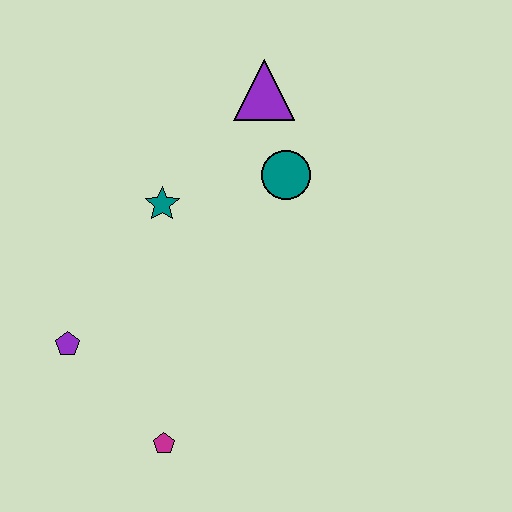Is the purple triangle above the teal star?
Yes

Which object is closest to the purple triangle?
The teal circle is closest to the purple triangle.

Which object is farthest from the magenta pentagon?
The purple triangle is farthest from the magenta pentagon.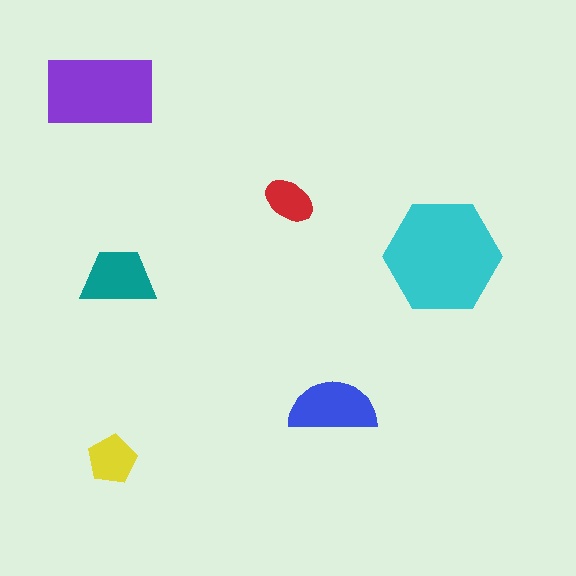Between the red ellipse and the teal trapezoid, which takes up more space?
The teal trapezoid.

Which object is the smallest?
The red ellipse.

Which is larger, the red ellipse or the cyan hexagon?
The cyan hexagon.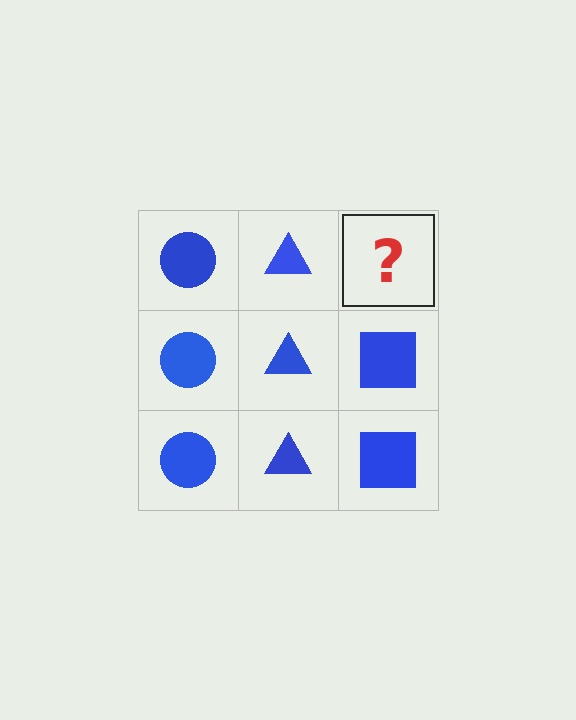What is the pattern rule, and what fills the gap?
The rule is that each column has a consistent shape. The gap should be filled with a blue square.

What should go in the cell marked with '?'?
The missing cell should contain a blue square.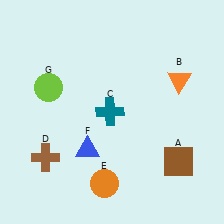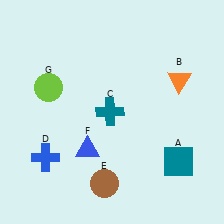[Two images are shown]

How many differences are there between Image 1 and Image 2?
There are 3 differences between the two images.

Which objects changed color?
A changed from brown to teal. D changed from brown to blue. E changed from orange to brown.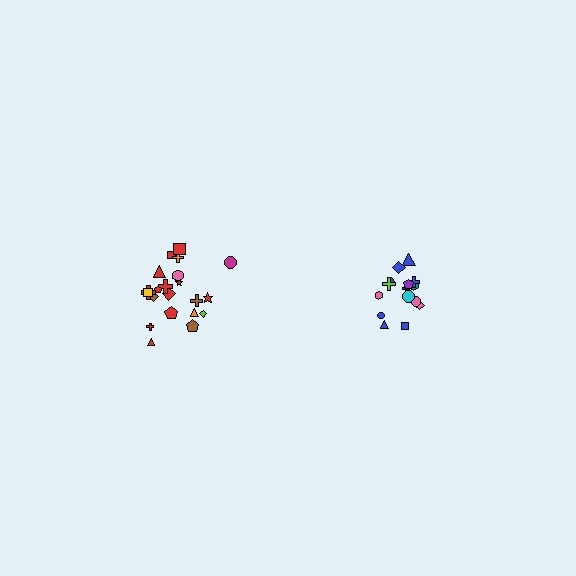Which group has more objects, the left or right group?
The left group.